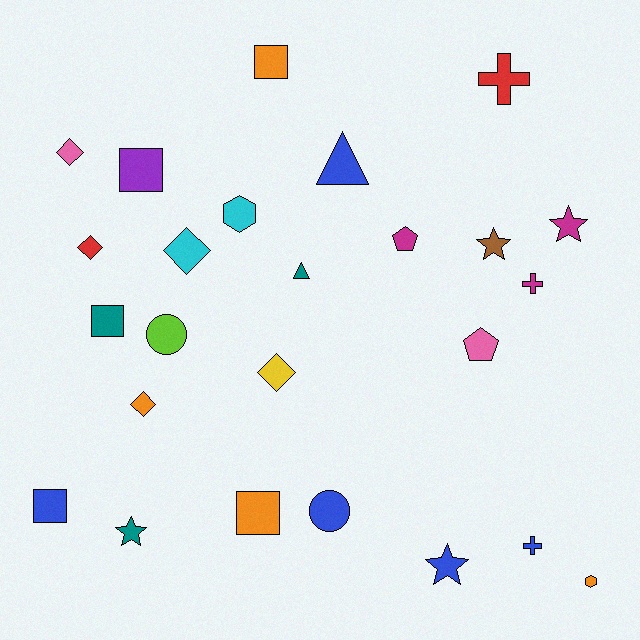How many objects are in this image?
There are 25 objects.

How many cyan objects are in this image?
There are 2 cyan objects.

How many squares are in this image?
There are 5 squares.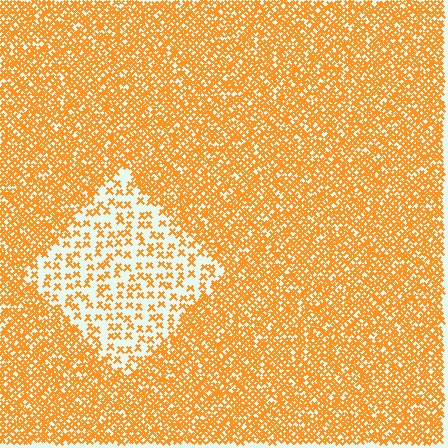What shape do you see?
I see a diamond.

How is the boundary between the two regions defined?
The boundary is defined by a change in element density (approximately 2.8x ratio). All elements are the same color, size, and shape.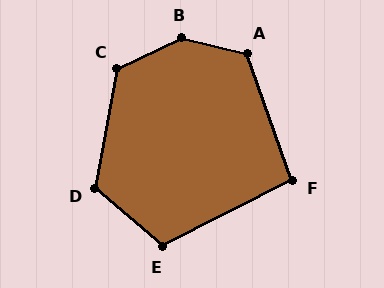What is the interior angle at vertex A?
Approximately 122 degrees (obtuse).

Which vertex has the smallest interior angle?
F, at approximately 98 degrees.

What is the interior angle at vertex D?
Approximately 121 degrees (obtuse).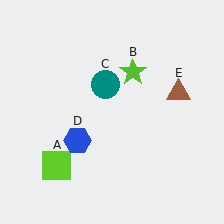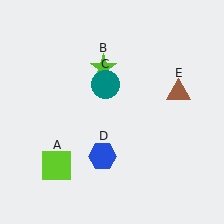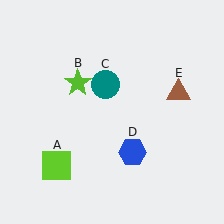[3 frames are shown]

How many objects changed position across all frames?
2 objects changed position: lime star (object B), blue hexagon (object D).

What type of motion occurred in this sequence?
The lime star (object B), blue hexagon (object D) rotated counterclockwise around the center of the scene.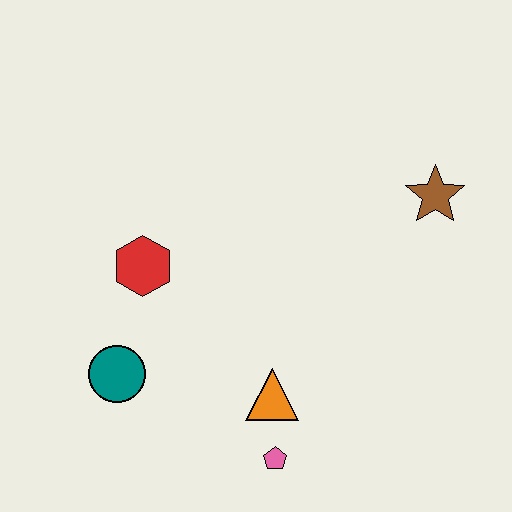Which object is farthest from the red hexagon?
The brown star is farthest from the red hexagon.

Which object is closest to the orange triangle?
The pink pentagon is closest to the orange triangle.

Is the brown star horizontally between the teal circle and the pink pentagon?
No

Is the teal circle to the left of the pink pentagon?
Yes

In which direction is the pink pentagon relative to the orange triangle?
The pink pentagon is below the orange triangle.